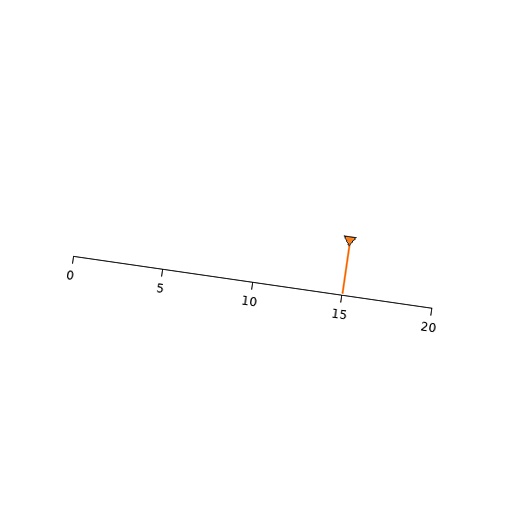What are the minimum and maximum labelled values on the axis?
The axis runs from 0 to 20.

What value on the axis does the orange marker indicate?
The marker indicates approximately 15.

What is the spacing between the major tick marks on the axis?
The major ticks are spaced 5 apart.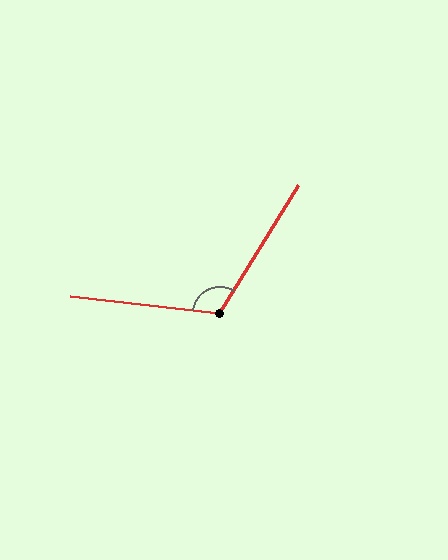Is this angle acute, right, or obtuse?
It is obtuse.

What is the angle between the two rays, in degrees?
Approximately 115 degrees.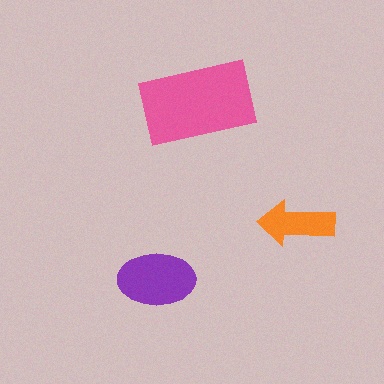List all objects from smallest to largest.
The orange arrow, the purple ellipse, the pink rectangle.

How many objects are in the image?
There are 3 objects in the image.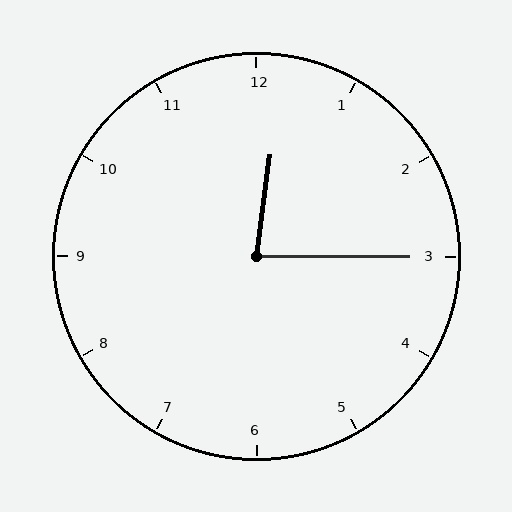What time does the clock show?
12:15.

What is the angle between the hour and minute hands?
Approximately 82 degrees.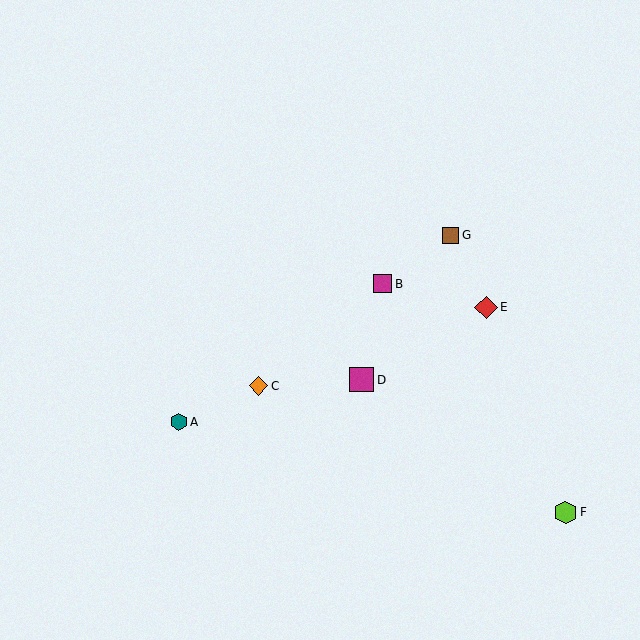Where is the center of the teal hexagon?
The center of the teal hexagon is at (179, 422).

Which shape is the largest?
The magenta square (labeled D) is the largest.